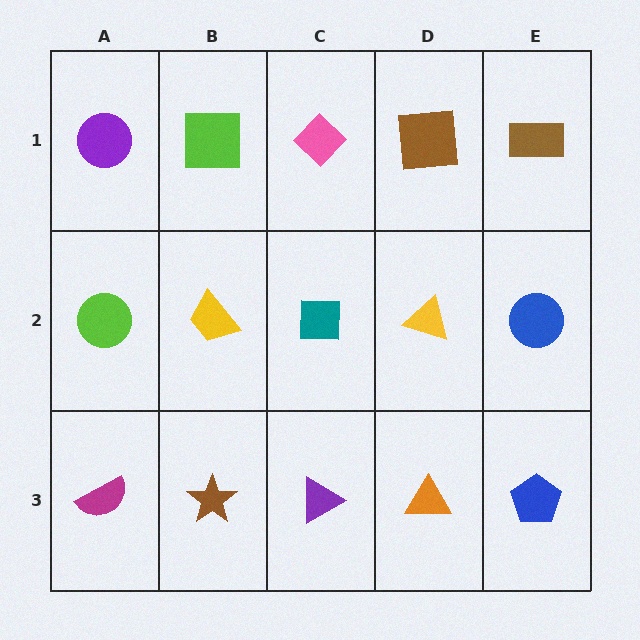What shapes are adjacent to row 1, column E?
A blue circle (row 2, column E), a brown square (row 1, column D).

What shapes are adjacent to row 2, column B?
A lime square (row 1, column B), a brown star (row 3, column B), a lime circle (row 2, column A), a teal square (row 2, column C).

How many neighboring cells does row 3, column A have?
2.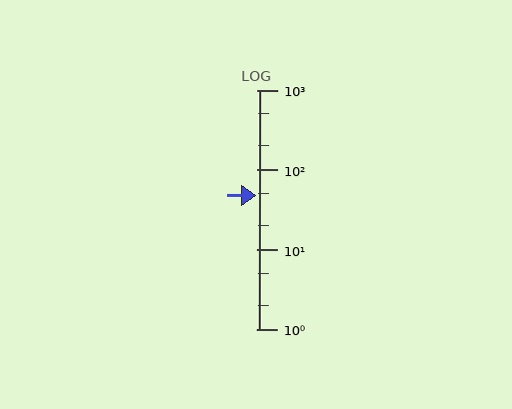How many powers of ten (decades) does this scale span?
The scale spans 3 decades, from 1 to 1000.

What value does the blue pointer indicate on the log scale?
The pointer indicates approximately 47.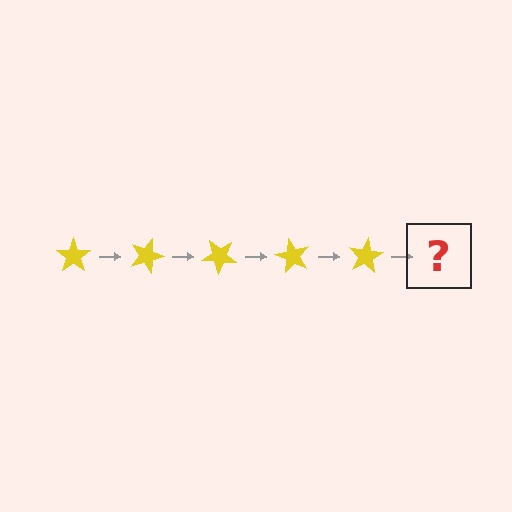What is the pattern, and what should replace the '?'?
The pattern is that the star rotates 20 degrees each step. The '?' should be a yellow star rotated 100 degrees.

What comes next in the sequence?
The next element should be a yellow star rotated 100 degrees.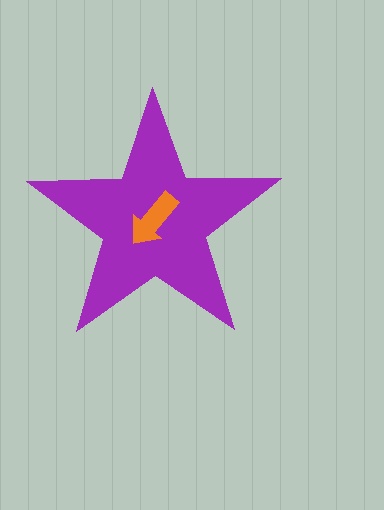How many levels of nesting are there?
2.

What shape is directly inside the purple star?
The orange arrow.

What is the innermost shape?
The orange arrow.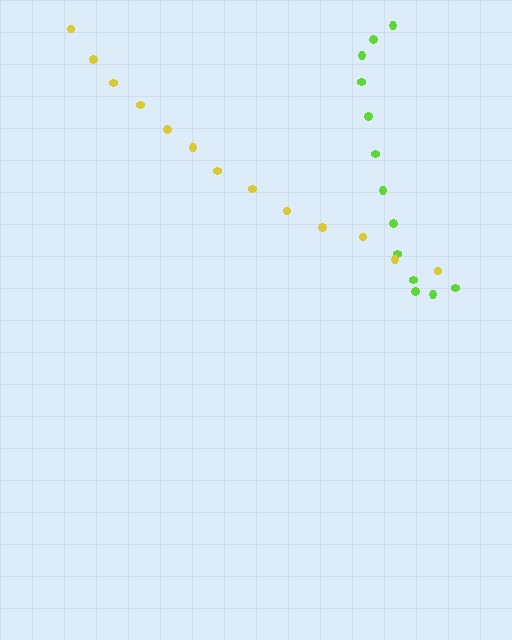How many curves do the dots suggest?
There are 2 distinct paths.